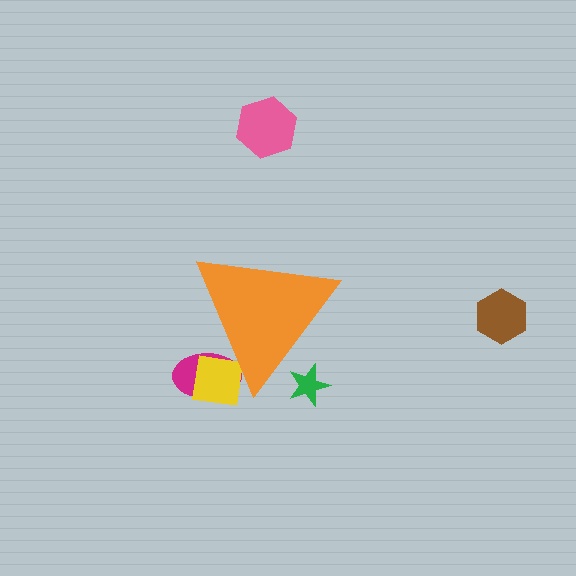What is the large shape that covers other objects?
An orange triangle.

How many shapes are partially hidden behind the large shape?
3 shapes are partially hidden.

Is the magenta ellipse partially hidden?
Yes, the magenta ellipse is partially hidden behind the orange triangle.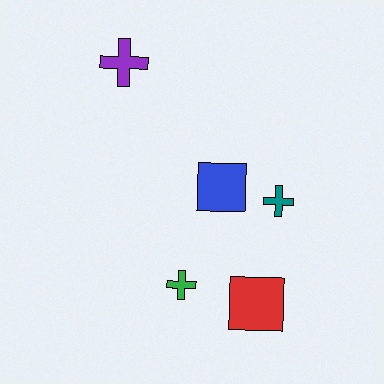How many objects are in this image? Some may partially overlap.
There are 5 objects.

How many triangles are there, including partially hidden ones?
There are no triangles.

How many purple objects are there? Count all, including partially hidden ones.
There is 1 purple object.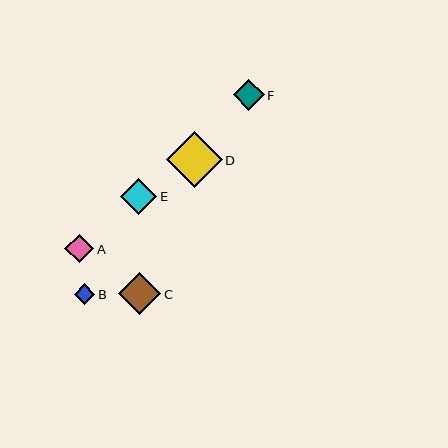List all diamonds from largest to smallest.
From largest to smallest: D, C, E, F, A, B.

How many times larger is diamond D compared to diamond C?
Diamond D is approximately 1.3 times the size of diamond C.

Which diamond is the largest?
Diamond D is the largest with a size of approximately 55 pixels.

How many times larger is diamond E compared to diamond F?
Diamond E is approximately 1.2 times the size of diamond F.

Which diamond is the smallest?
Diamond B is the smallest with a size of approximately 21 pixels.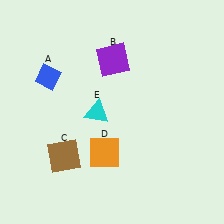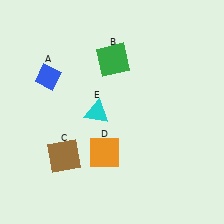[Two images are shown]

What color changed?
The square (B) changed from purple in Image 1 to green in Image 2.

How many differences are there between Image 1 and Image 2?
There is 1 difference between the two images.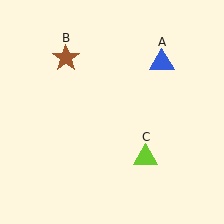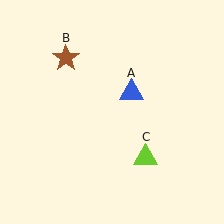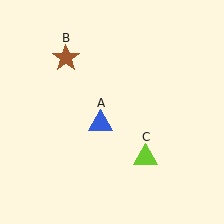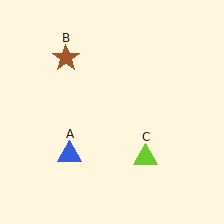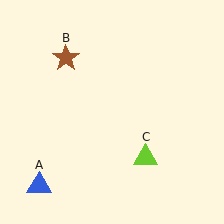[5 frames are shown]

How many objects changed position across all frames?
1 object changed position: blue triangle (object A).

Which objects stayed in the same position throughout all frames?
Brown star (object B) and lime triangle (object C) remained stationary.